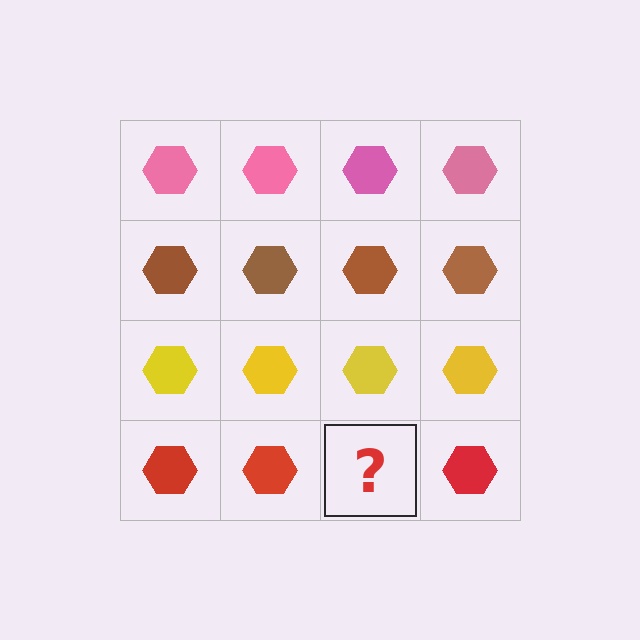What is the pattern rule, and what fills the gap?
The rule is that each row has a consistent color. The gap should be filled with a red hexagon.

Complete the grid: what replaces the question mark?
The question mark should be replaced with a red hexagon.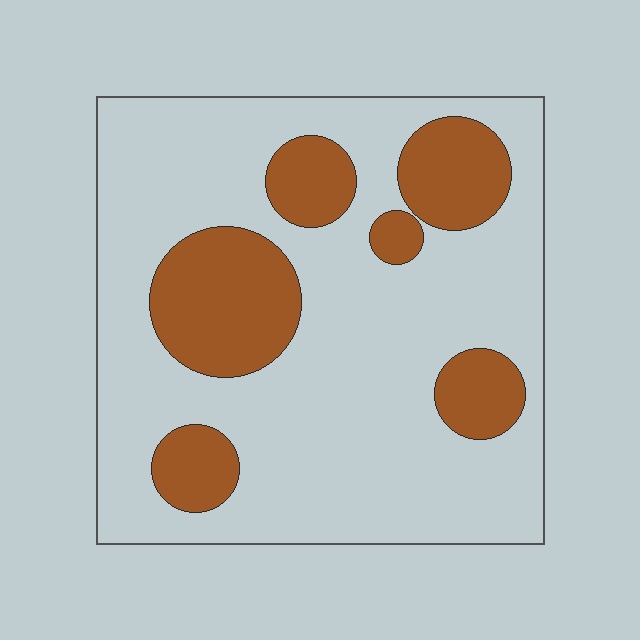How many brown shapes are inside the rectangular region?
6.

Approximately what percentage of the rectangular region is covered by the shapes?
Approximately 25%.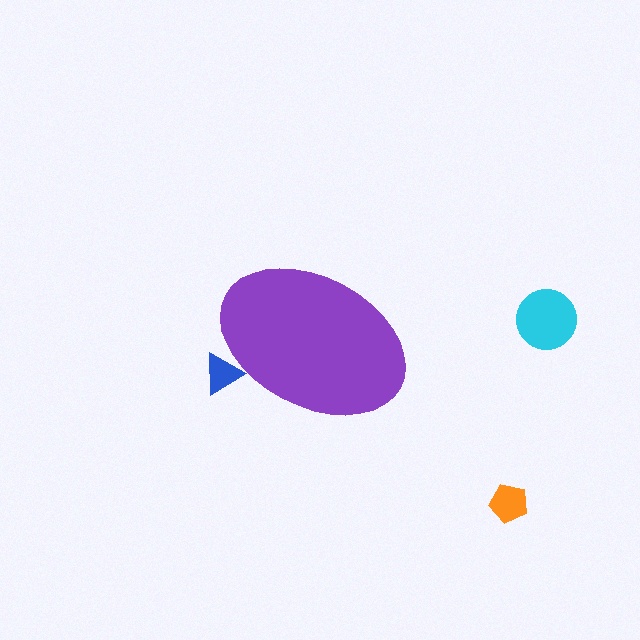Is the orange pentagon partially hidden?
No, the orange pentagon is fully visible.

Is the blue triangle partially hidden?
Yes, the blue triangle is partially hidden behind the purple ellipse.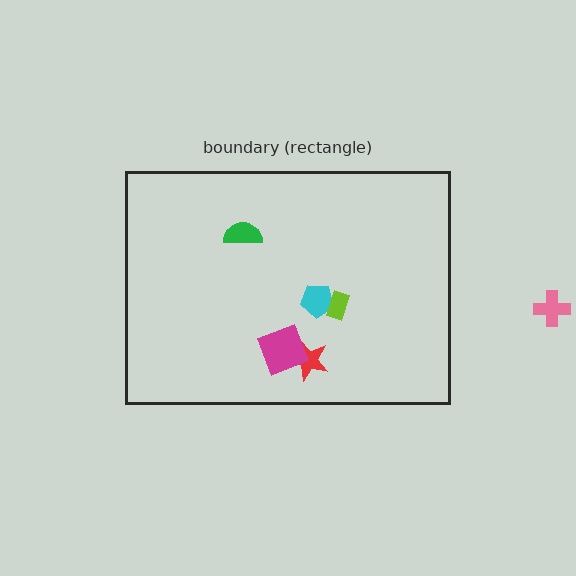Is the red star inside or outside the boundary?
Inside.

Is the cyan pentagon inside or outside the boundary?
Inside.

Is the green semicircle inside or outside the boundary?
Inside.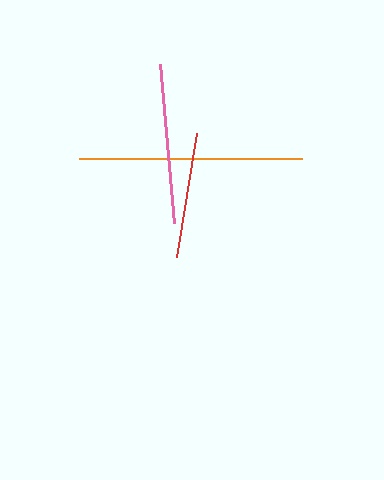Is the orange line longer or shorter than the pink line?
The orange line is longer than the pink line.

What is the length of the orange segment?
The orange segment is approximately 223 pixels long.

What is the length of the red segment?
The red segment is approximately 125 pixels long.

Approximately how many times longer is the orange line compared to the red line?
The orange line is approximately 1.8 times the length of the red line.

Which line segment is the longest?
The orange line is the longest at approximately 223 pixels.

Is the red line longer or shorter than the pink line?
The pink line is longer than the red line.